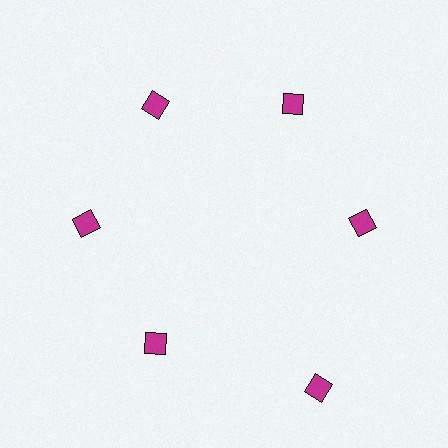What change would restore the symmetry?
The symmetry would be restored by moving it inward, back onto the ring so that all 6 diamonds sit at equal angles and equal distance from the center.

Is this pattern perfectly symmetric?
No. The 6 magenta diamonds are arranged in a ring, but one element near the 5 o'clock position is pushed outward from the center, breaking the 6-fold rotational symmetry.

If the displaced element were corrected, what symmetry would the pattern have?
It would have 6-fold rotational symmetry — the pattern would map onto itself every 60 degrees.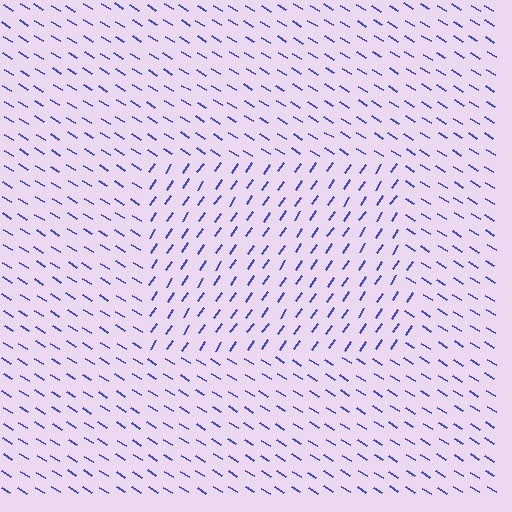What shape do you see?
I see a rectangle.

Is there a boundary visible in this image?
Yes, there is a texture boundary formed by a change in line orientation.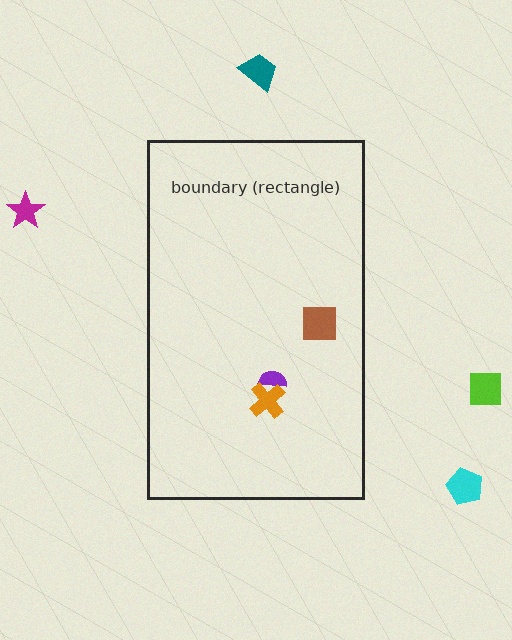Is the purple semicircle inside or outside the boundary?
Inside.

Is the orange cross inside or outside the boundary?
Inside.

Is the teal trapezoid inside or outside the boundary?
Outside.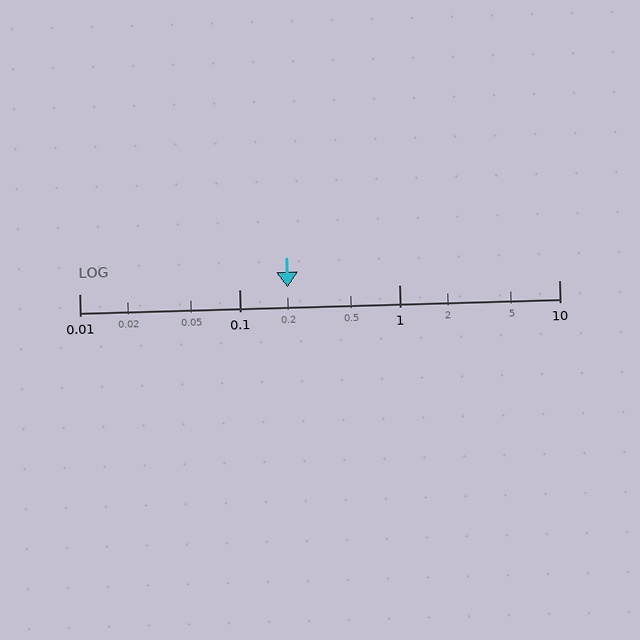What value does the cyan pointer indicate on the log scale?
The pointer indicates approximately 0.2.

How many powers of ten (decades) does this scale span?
The scale spans 3 decades, from 0.01 to 10.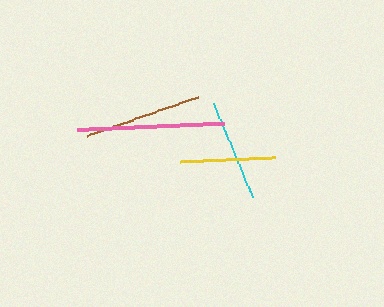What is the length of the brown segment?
The brown segment is approximately 117 pixels long.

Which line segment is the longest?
The pink line is the longest at approximately 147 pixels.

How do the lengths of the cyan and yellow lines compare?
The cyan and yellow lines are approximately the same length.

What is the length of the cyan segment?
The cyan segment is approximately 102 pixels long.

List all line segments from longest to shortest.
From longest to shortest: pink, brown, cyan, yellow.